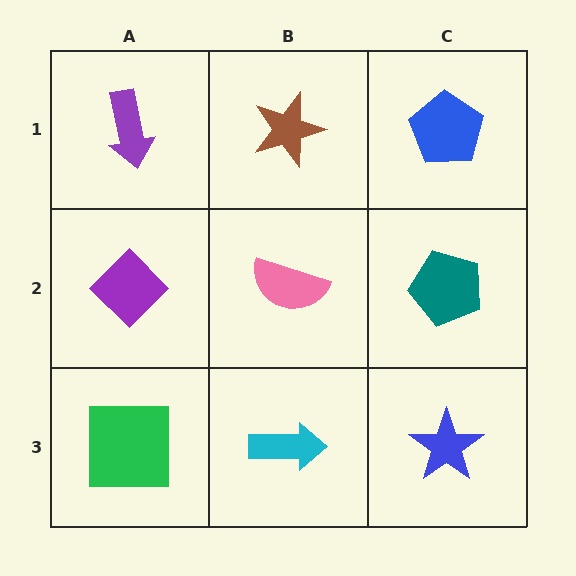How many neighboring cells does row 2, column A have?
3.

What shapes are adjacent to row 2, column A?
A purple arrow (row 1, column A), a green square (row 3, column A), a pink semicircle (row 2, column B).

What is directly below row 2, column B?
A cyan arrow.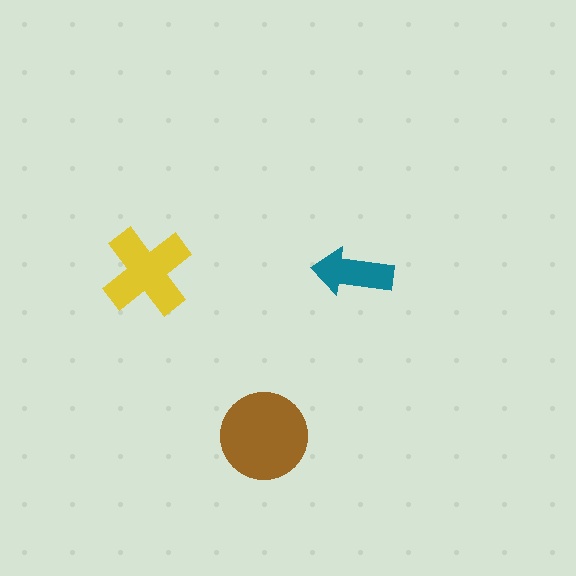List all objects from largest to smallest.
The brown circle, the yellow cross, the teal arrow.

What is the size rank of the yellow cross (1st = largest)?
2nd.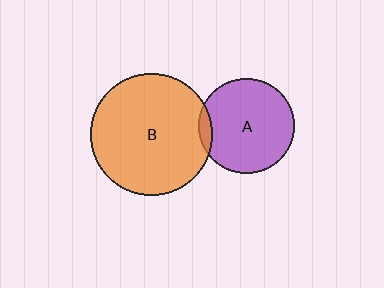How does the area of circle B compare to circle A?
Approximately 1.6 times.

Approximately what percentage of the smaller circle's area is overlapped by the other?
Approximately 5%.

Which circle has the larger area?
Circle B (orange).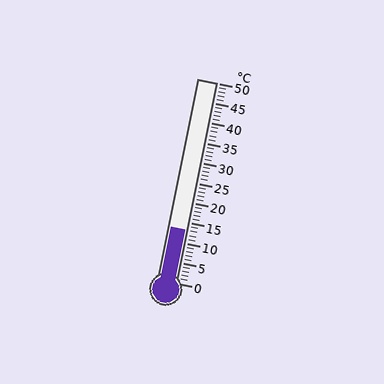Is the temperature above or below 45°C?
The temperature is below 45°C.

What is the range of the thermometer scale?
The thermometer scale ranges from 0°C to 50°C.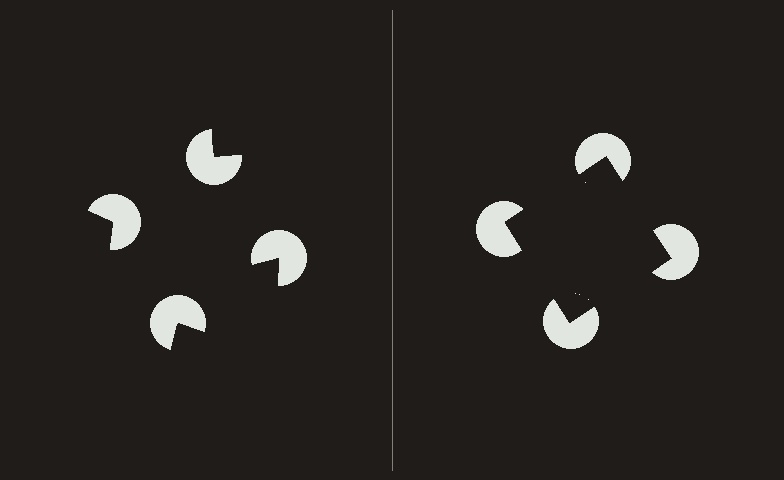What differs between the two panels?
The pac-man discs are positioned identically on both sides; only the wedge orientations differ. On the right they align to a square; on the left they are misaligned.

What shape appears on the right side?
An illusory square.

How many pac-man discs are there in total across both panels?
8 — 4 on each side.